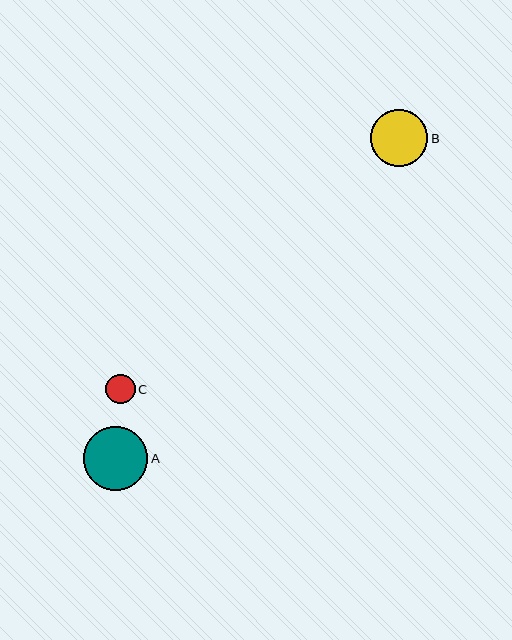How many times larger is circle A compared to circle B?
Circle A is approximately 1.1 times the size of circle B.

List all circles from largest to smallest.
From largest to smallest: A, B, C.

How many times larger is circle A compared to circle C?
Circle A is approximately 2.1 times the size of circle C.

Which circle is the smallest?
Circle C is the smallest with a size of approximately 30 pixels.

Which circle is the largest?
Circle A is the largest with a size of approximately 64 pixels.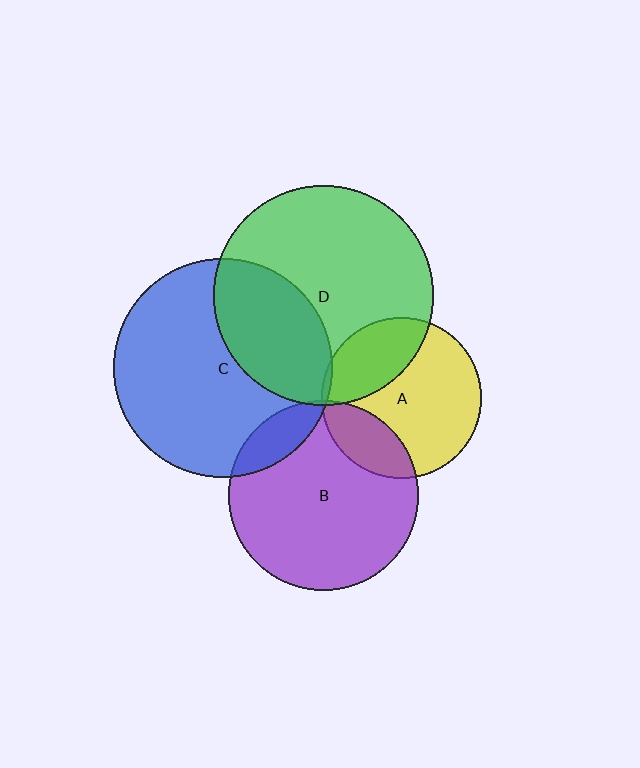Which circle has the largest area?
Circle D (green).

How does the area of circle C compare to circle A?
Approximately 1.9 times.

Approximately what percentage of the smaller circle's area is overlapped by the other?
Approximately 5%.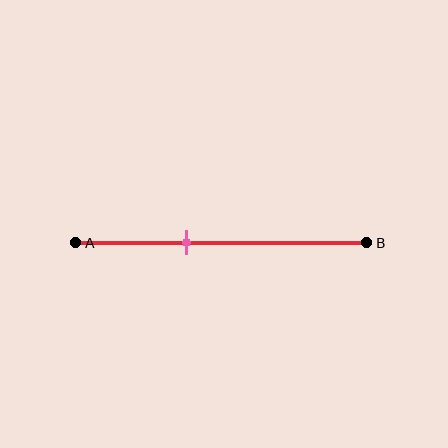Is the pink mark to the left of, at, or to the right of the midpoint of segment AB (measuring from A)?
The pink mark is to the left of the midpoint of segment AB.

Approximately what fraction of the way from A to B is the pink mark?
The pink mark is approximately 40% of the way from A to B.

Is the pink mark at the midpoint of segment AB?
No, the mark is at about 40% from A, not at the 50% midpoint.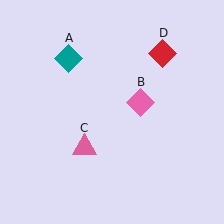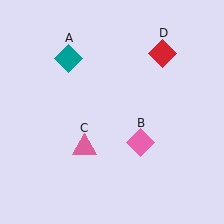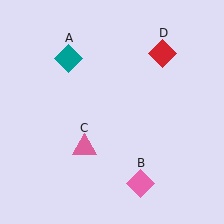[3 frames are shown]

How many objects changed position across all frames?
1 object changed position: pink diamond (object B).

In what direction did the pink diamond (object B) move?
The pink diamond (object B) moved down.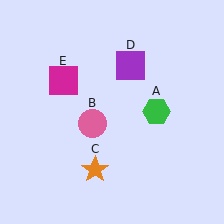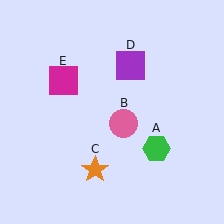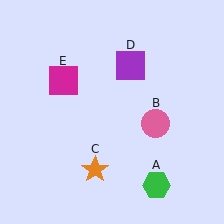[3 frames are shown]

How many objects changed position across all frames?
2 objects changed position: green hexagon (object A), pink circle (object B).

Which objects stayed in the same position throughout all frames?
Orange star (object C) and purple square (object D) and magenta square (object E) remained stationary.